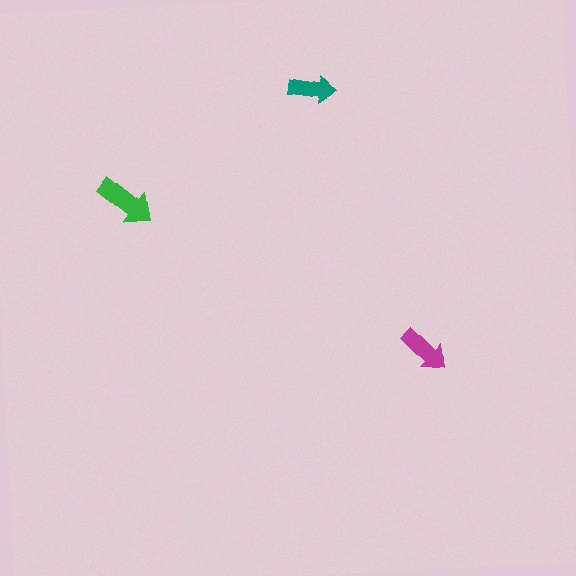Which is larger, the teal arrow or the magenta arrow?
The magenta one.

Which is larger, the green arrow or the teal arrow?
The green one.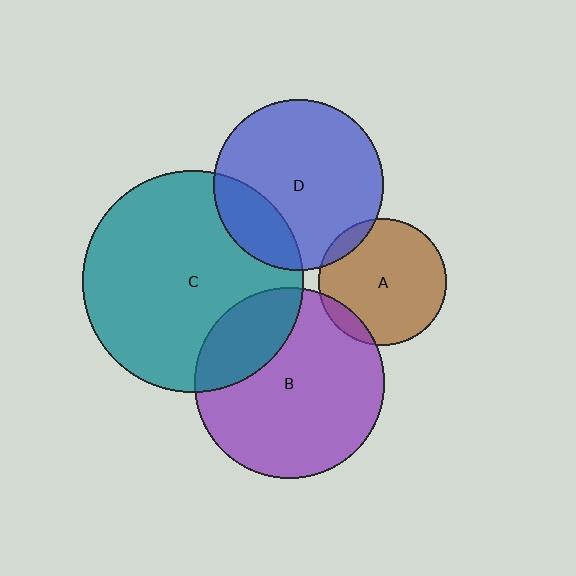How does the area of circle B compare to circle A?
Approximately 2.2 times.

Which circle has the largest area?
Circle C (teal).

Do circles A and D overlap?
Yes.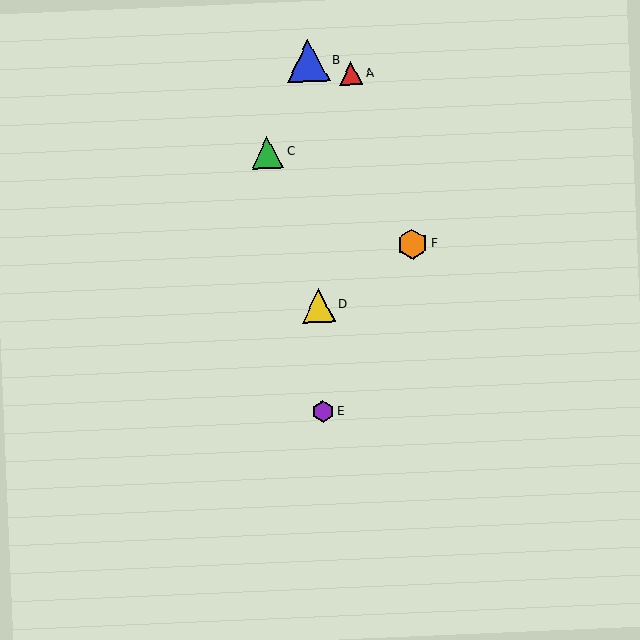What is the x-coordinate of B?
Object B is at x≈308.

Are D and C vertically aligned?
No, D is at x≈318 and C is at x≈267.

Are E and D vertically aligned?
Yes, both are at x≈323.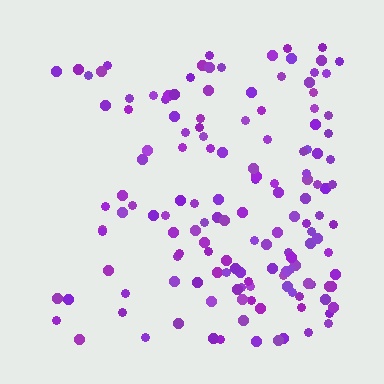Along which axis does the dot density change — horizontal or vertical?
Horizontal.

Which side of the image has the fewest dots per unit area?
The left.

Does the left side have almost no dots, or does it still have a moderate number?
Still a moderate number, just noticeably fewer than the right.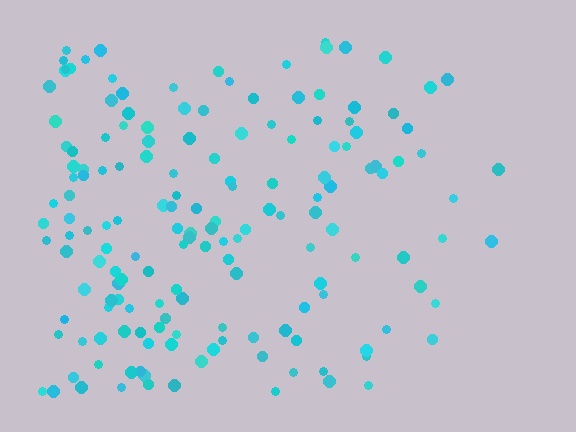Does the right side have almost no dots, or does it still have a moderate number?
Still a moderate number, just noticeably fewer than the left.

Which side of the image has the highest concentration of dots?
The left.